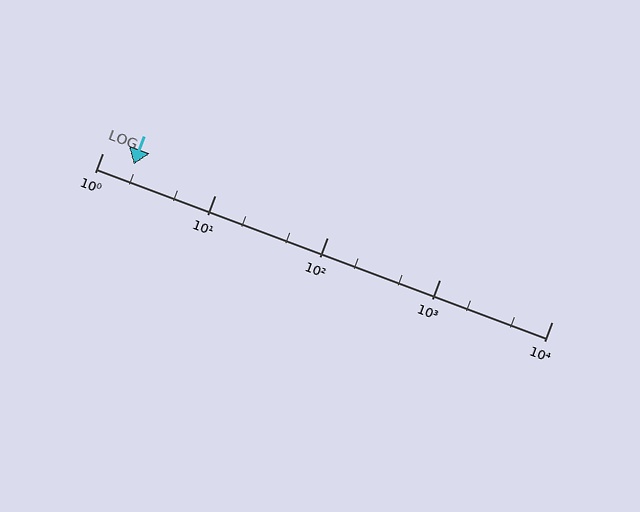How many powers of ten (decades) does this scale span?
The scale spans 4 decades, from 1 to 10000.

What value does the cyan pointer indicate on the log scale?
The pointer indicates approximately 1.9.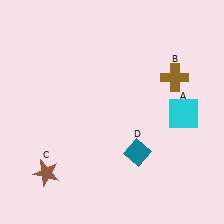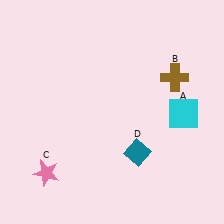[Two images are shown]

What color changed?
The star (C) changed from brown in Image 1 to pink in Image 2.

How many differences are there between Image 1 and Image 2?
There is 1 difference between the two images.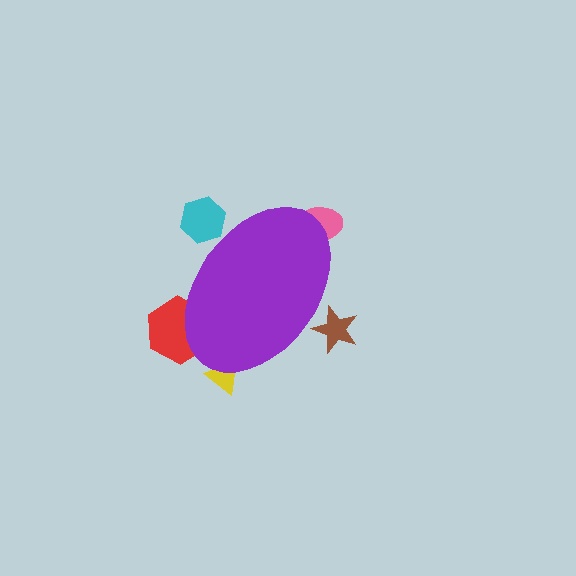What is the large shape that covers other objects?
A purple ellipse.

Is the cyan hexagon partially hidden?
Yes, the cyan hexagon is partially hidden behind the purple ellipse.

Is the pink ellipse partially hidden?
Yes, the pink ellipse is partially hidden behind the purple ellipse.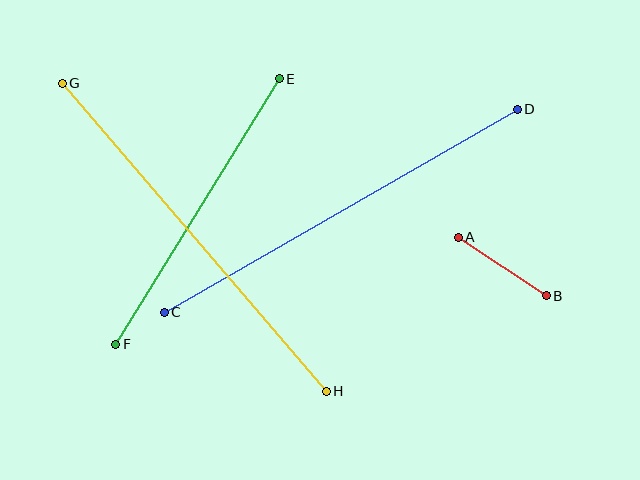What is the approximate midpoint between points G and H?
The midpoint is at approximately (194, 237) pixels.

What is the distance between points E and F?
The distance is approximately 312 pixels.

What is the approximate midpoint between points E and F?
The midpoint is at approximately (197, 212) pixels.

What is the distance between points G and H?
The distance is approximately 405 pixels.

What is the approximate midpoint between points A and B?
The midpoint is at approximately (502, 266) pixels.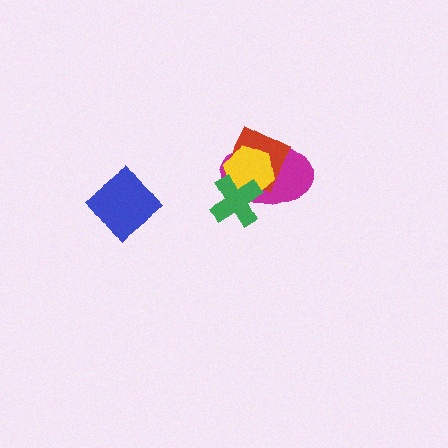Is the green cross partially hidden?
No, no other shape covers it.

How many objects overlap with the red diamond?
3 objects overlap with the red diamond.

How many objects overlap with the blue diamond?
0 objects overlap with the blue diamond.